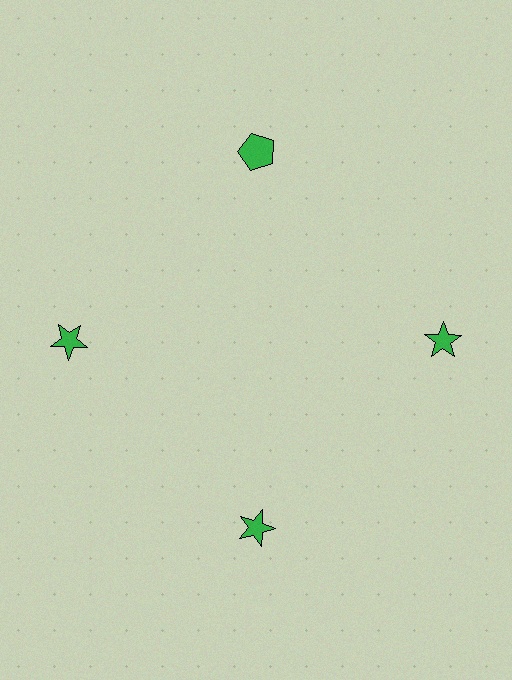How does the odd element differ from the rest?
It has a different shape: pentagon instead of star.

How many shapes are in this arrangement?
There are 4 shapes arranged in a ring pattern.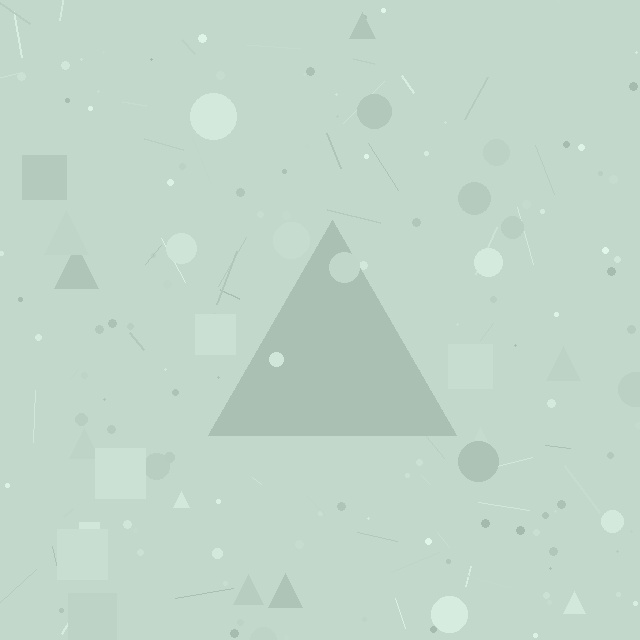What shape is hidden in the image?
A triangle is hidden in the image.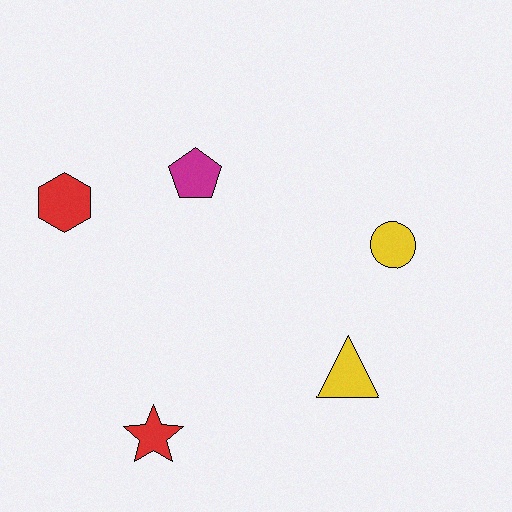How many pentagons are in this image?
There is 1 pentagon.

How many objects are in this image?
There are 5 objects.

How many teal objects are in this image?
There are no teal objects.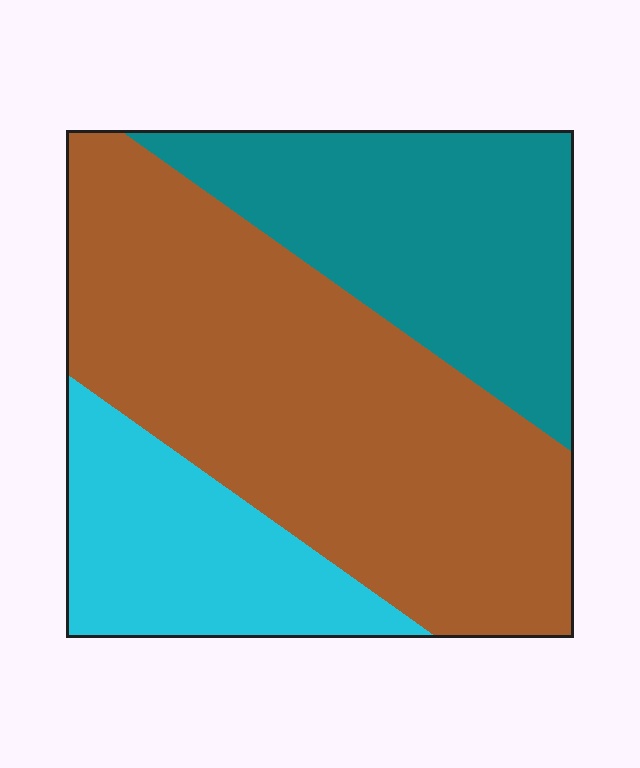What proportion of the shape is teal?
Teal covers roughly 30% of the shape.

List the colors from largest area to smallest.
From largest to smallest: brown, teal, cyan.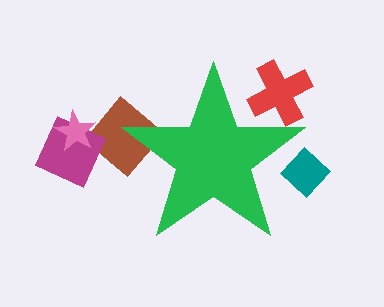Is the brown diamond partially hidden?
Yes, the brown diamond is partially hidden behind the green star.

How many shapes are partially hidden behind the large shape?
3 shapes are partially hidden.